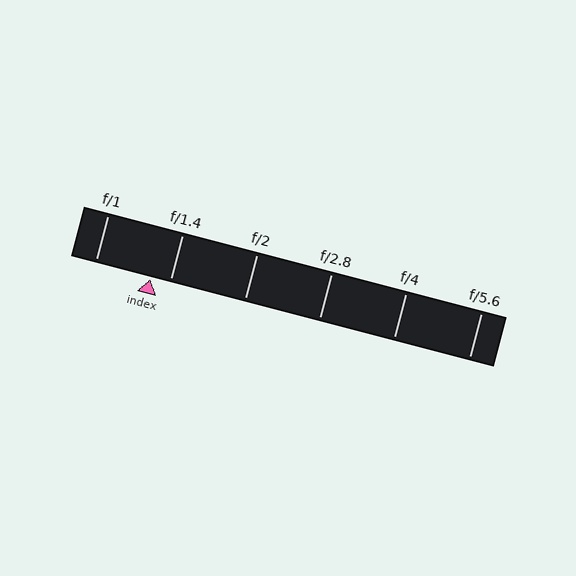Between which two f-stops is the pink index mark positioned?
The index mark is between f/1 and f/1.4.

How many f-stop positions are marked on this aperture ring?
There are 6 f-stop positions marked.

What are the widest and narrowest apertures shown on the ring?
The widest aperture shown is f/1 and the narrowest is f/5.6.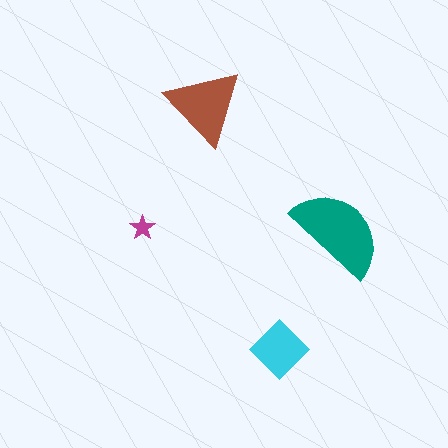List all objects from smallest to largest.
The magenta star, the cyan diamond, the brown triangle, the teal semicircle.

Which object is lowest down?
The cyan diamond is bottommost.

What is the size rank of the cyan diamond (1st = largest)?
3rd.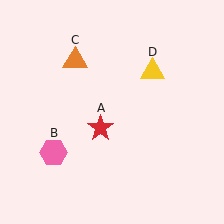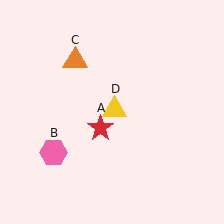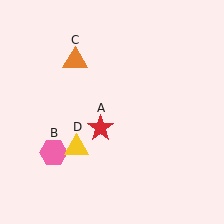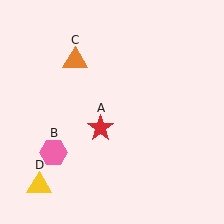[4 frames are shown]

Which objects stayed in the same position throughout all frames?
Red star (object A) and pink hexagon (object B) and orange triangle (object C) remained stationary.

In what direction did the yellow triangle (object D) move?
The yellow triangle (object D) moved down and to the left.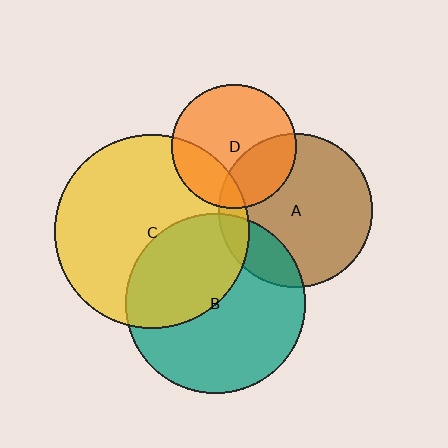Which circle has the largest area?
Circle C (yellow).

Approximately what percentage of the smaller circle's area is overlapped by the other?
Approximately 30%.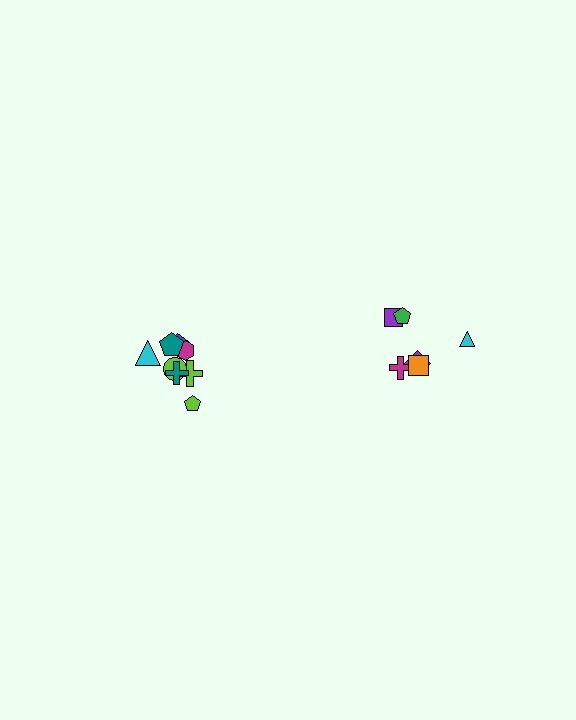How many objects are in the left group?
There are 8 objects.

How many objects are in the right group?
There are 6 objects.